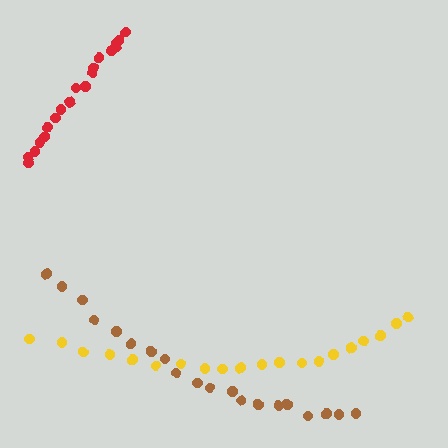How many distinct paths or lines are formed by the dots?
There are 3 distinct paths.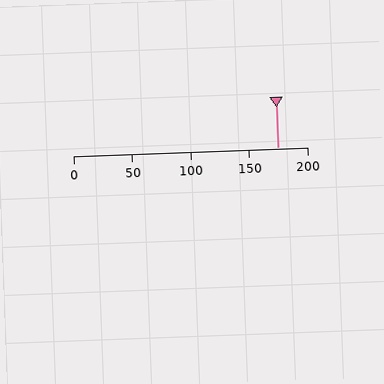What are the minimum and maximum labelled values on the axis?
The axis runs from 0 to 200.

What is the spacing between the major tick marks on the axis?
The major ticks are spaced 50 apart.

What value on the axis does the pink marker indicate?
The marker indicates approximately 175.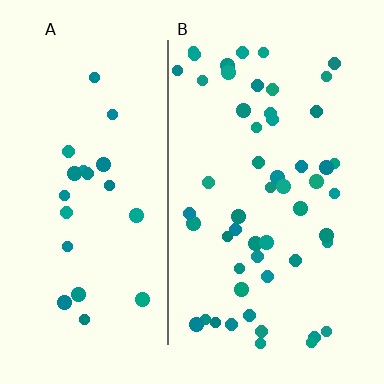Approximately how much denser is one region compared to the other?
Approximately 2.3× — region B over region A.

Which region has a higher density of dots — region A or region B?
B (the right).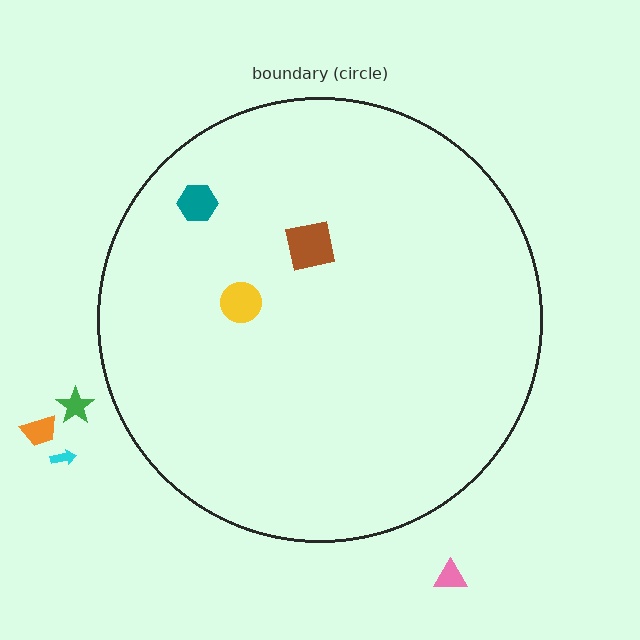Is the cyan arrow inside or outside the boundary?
Outside.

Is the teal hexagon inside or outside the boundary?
Inside.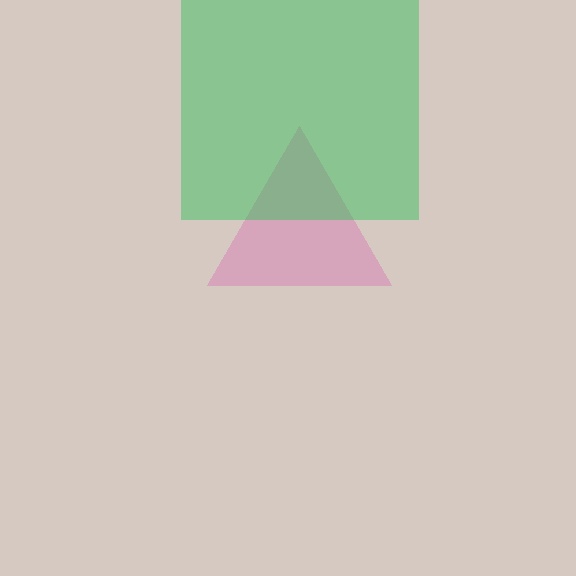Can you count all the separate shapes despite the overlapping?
Yes, there are 2 separate shapes.